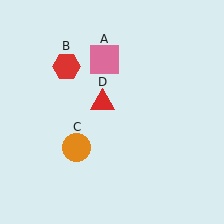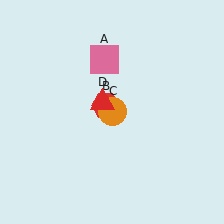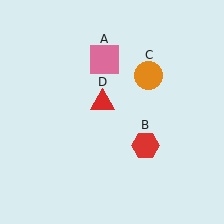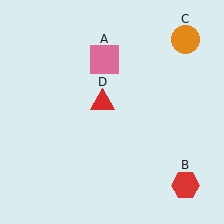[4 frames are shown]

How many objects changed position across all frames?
2 objects changed position: red hexagon (object B), orange circle (object C).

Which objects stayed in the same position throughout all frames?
Pink square (object A) and red triangle (object D) remained stationary.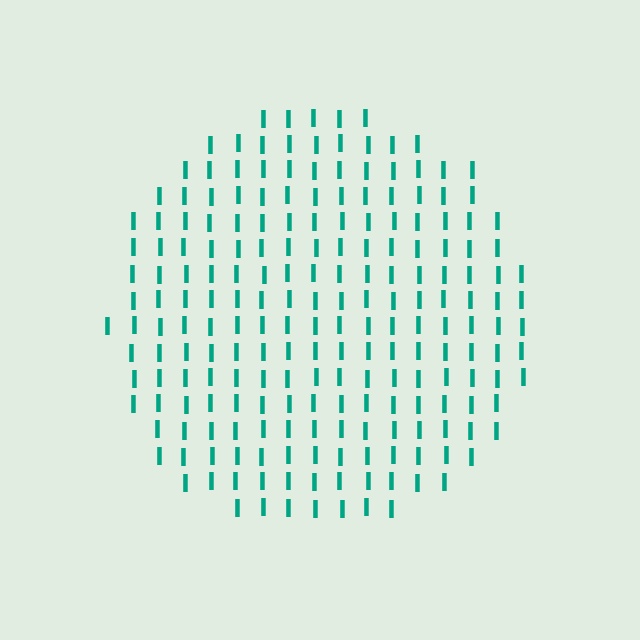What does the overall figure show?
The overall figure shows a circle.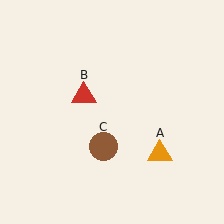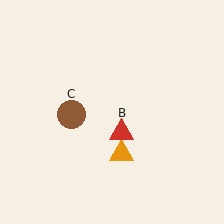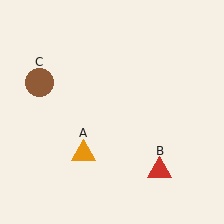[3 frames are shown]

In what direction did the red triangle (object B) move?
The red triangle (object B) moved down and to the right.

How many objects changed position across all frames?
3 objects changed position: orange triangle (object A), red triangle (object B), brown circle (object C).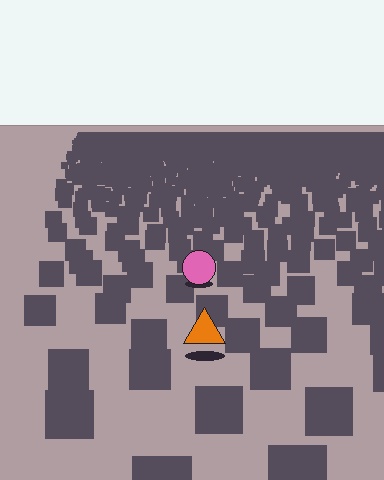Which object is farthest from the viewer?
The pink circle is farthest from the viewer. It appears smaller and the ground texture around it is denser.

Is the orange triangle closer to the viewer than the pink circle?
Yes. The orange triangle is closer — you can tell from the texture gradient: the ground texture is coarser near it.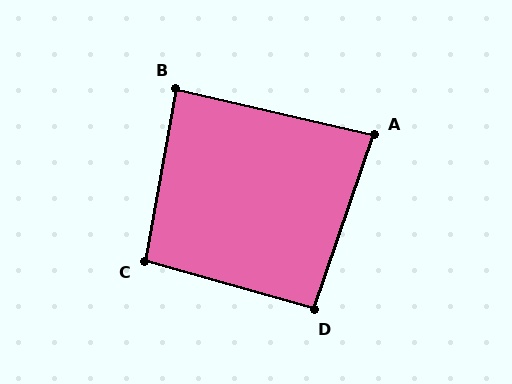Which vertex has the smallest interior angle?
A, at approximately 84 degrees.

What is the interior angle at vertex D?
Approximately 93 degrees (approximately right).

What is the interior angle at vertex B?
Approximately 87 degrees (approximately right).